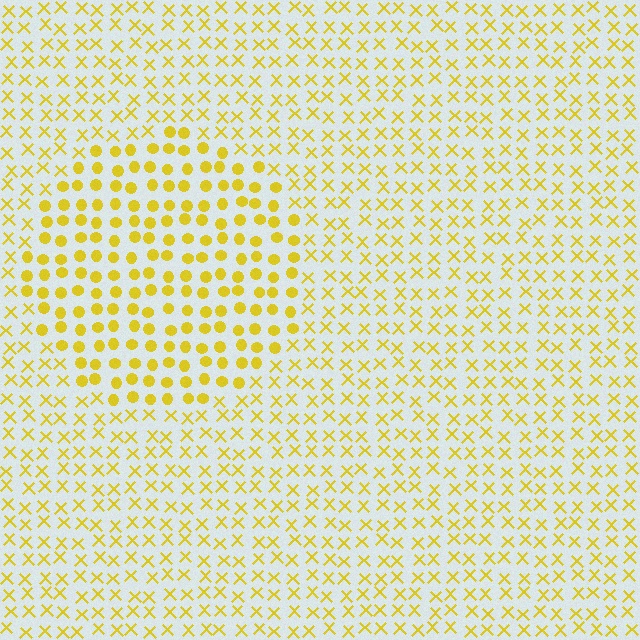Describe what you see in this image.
The image is filled with small yellow elements arranged in a uniform grid. A circle-shaped region contains circles, while the surrounding area contains X marks. The boundary is defined purely by the change in element shape.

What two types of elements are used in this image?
The image uses circles inside the circle region and X marks outside it.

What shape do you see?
I see a circle.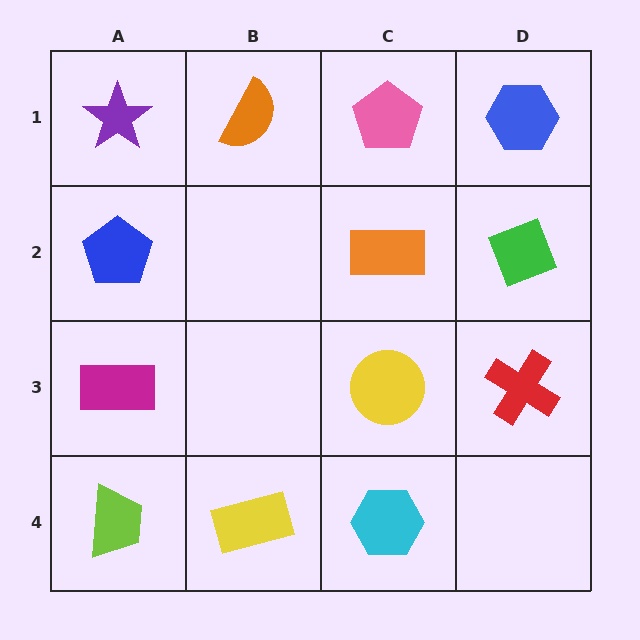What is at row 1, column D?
A blue hexagon.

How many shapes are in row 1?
4 shapes.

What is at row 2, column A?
A blue pentagon.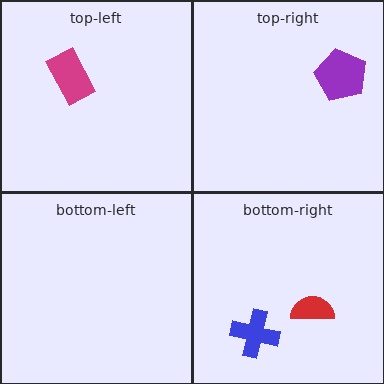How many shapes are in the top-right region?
1.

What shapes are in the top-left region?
The magenta rectangle.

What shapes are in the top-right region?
The purple pentagon.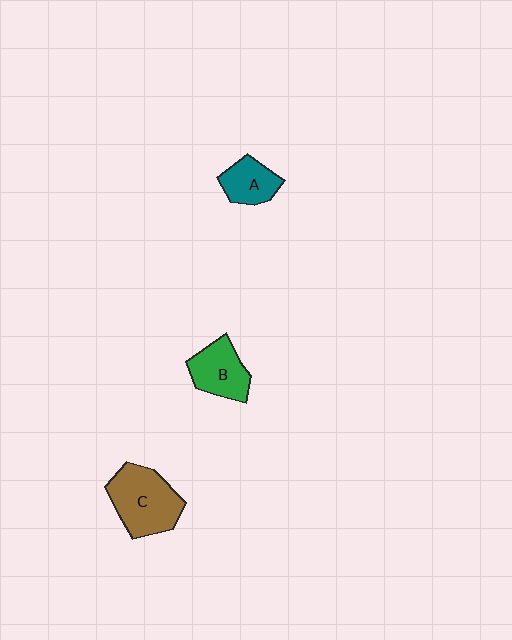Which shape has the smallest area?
Shape A (teal).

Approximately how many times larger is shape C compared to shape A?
Approximately 1.8 times.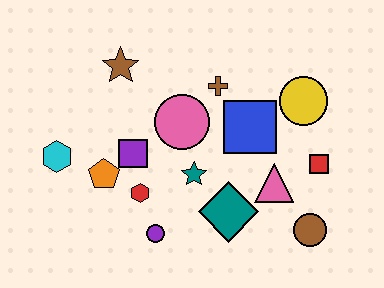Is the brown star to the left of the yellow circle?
Yes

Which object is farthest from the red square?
The cyan hexagon is farthest from the red square.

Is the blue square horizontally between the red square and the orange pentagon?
Yes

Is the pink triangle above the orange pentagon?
No